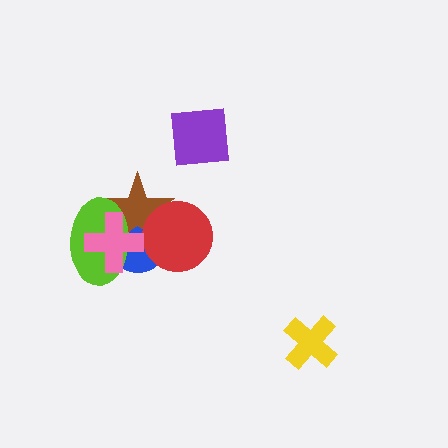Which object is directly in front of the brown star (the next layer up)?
The red circle is directly in front of the brown star.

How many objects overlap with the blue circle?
4 objects overlap with the blue circle.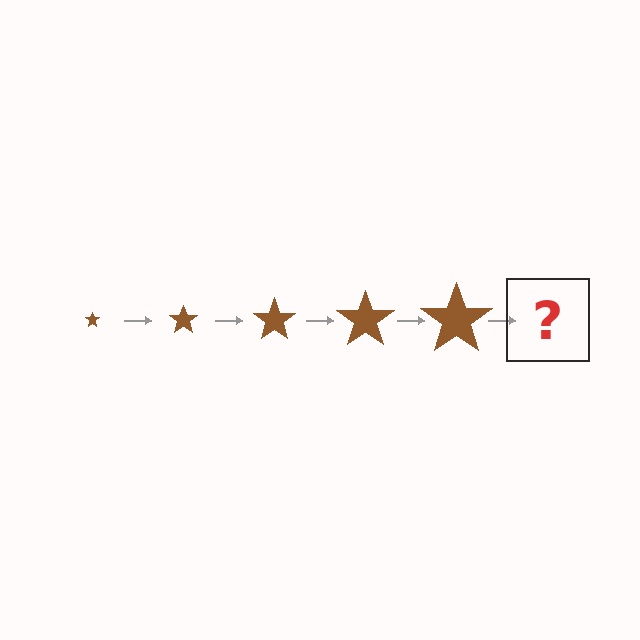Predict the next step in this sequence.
The next step is a brown star, larger than the previous one.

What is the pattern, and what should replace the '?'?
The pattern is that the star gets progressively larger each step. The '?' should be a brown star, larger than the previous one.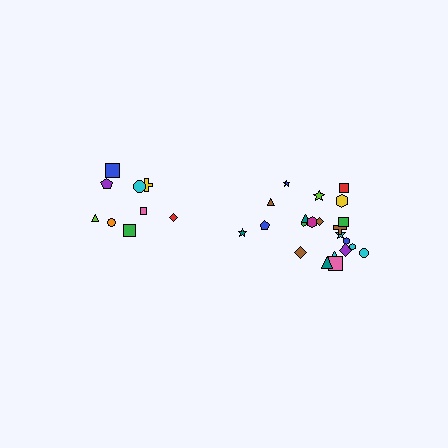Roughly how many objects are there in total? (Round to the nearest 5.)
Roughly 30 objects in total.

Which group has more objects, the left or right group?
The right group.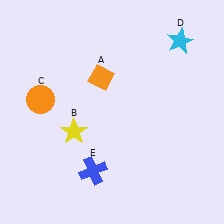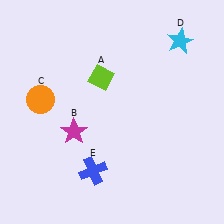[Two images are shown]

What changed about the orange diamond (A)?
In Image 1, A is orange. In Image 2, it changed to lime.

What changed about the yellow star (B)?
In Image 1, B is yellow. In Image 2, it changed to magenta.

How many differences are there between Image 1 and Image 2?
There are 2 differences between the two images.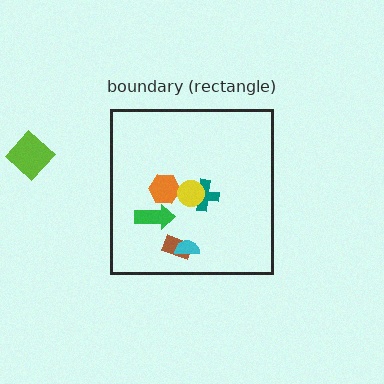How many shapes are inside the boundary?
6 inside, 1 outside.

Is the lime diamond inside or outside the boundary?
Outside.